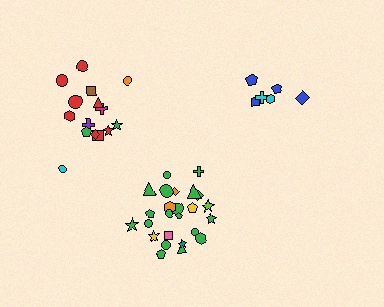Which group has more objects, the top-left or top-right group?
The top-left group.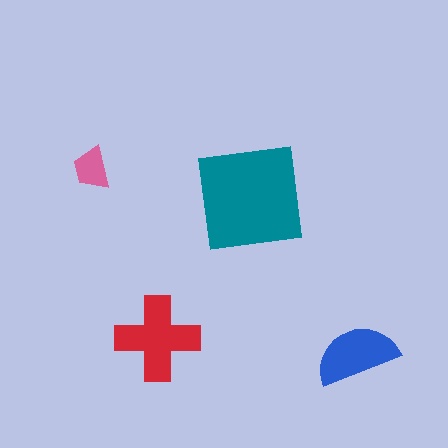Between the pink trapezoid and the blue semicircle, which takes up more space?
The blue semicircle.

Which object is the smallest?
The pink trapezoid.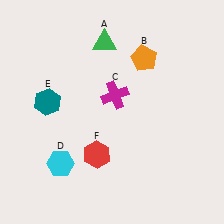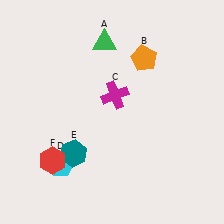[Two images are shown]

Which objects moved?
The objects that moved are: the teal hexagon (E), the red hexagon (F).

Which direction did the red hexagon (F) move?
The red hexagon (F) moved left.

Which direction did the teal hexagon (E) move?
The teal hexagon (E) moved down.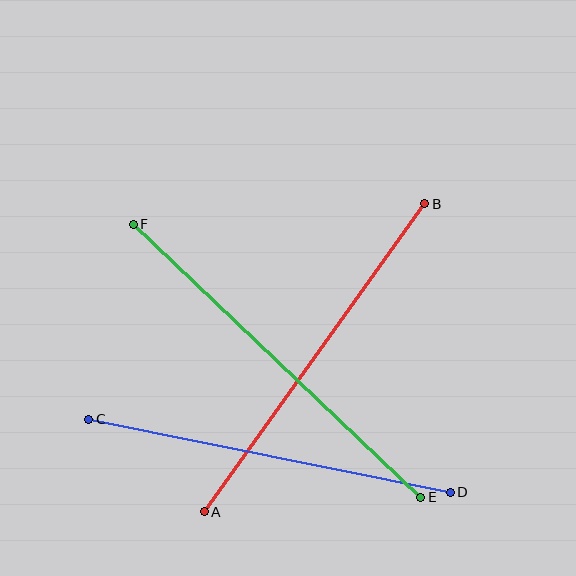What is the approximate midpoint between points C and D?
The midpoint is at approximately (269, 456) pixels.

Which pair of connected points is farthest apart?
Points E and F are farthest apart.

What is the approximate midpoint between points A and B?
The midpoint is at approximately (314, 358) pixels.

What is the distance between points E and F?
The distance is approximately 396 pixels.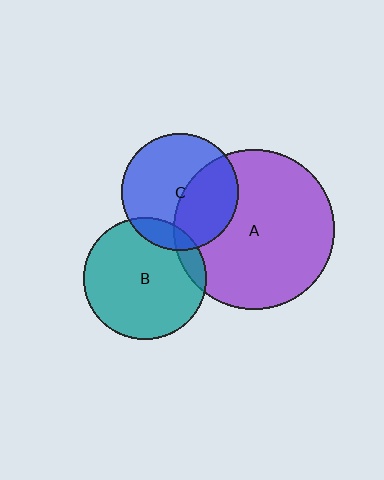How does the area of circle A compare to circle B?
Approximately 1.7 times.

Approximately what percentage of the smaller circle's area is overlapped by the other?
Approximately 10%.